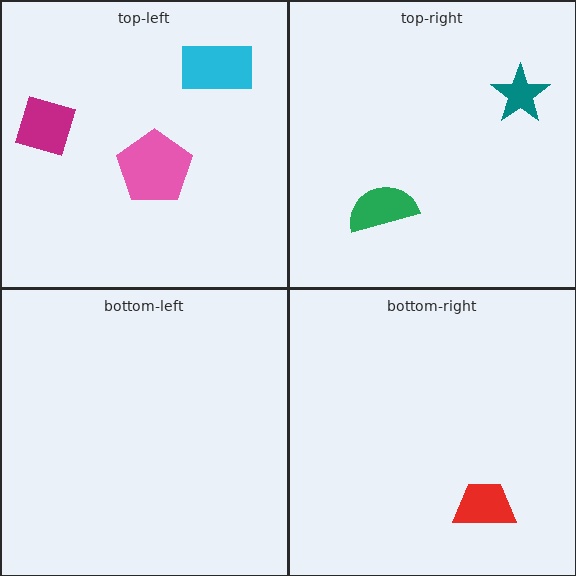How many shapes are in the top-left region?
3.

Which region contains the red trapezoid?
The bottom-right region.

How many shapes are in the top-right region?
2.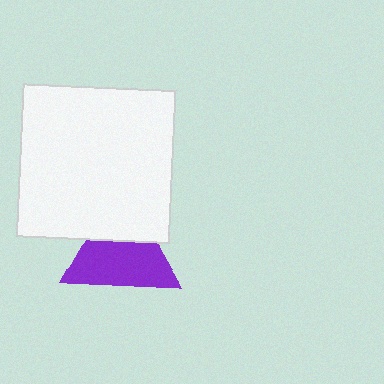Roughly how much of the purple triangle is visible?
About half of it is visible (roughly 65%).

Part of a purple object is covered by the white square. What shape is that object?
It is a triangle.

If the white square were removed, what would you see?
You would see the complete purple triangle.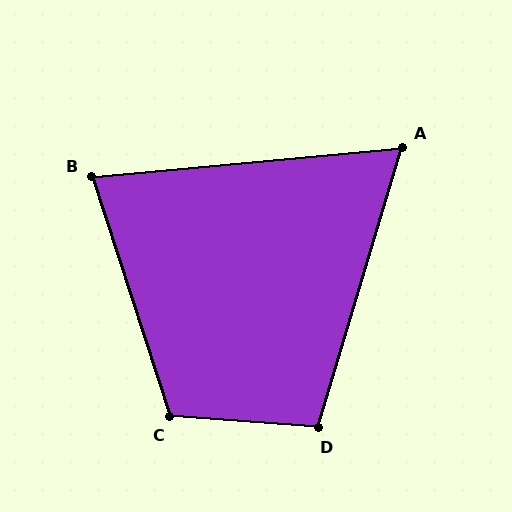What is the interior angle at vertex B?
Approximately 77 degrees (acute).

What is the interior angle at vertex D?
Approximately 103 degrees (obtuse).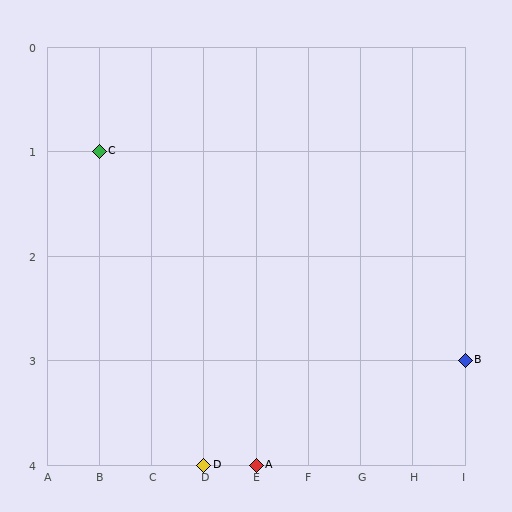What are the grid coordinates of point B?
Point B is at grid coordinates (I, 3).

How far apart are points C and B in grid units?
Points C and B are 7 columns and 2 rows apart (about 7.3 grid units diagonally).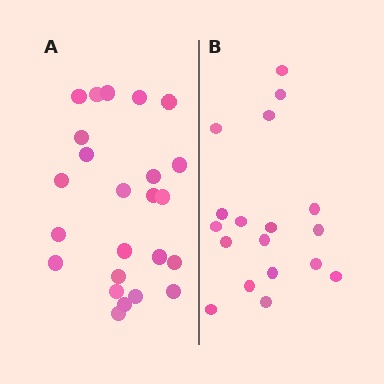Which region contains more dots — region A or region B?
Region A (the left region) has more dots.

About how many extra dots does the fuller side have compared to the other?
Region A has about 6 more dots than region B.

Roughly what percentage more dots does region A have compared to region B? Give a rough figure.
About 35% more.